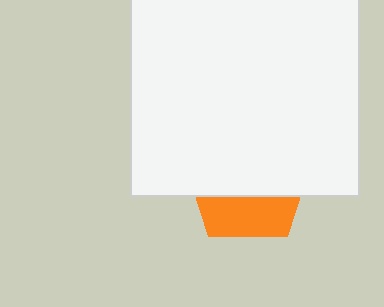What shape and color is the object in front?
The object in front is a white square.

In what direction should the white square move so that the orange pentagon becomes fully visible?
The white square should move up. That is the shortest direction to clear the overlap and leave the orange pentagon fully visible.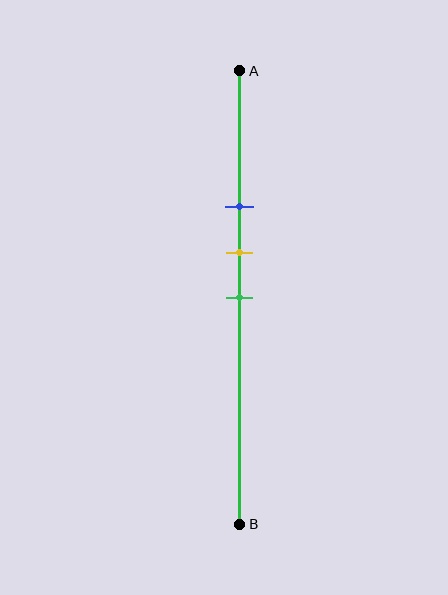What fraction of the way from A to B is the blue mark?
The blue mark is approximately 30% (0.3) of the way from A to B.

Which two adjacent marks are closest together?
The yellow and green marks are the closest adjacent pair.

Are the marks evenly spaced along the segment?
Yes, the marks are approximately evenly spaced.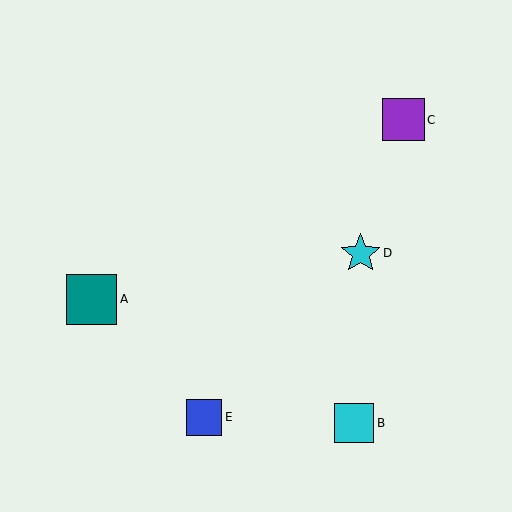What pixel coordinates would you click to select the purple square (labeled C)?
Click at (403, 120) to select the purple square C.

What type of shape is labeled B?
Shape B is a cyan square.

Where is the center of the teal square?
The center of the teal square is at (92, 299).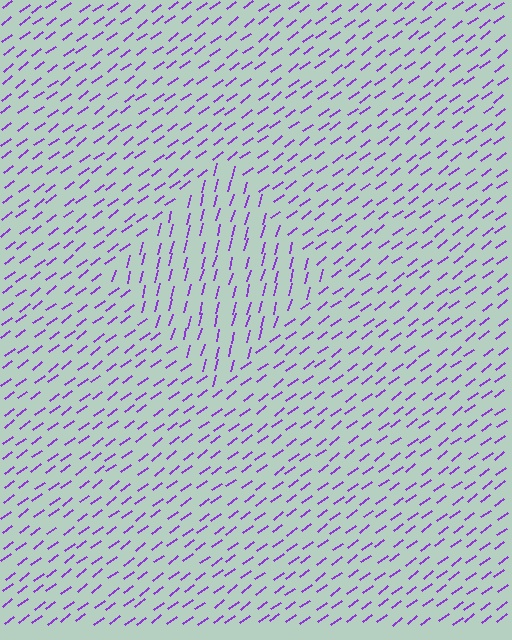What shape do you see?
I see a diamond.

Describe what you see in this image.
The image is filled with small purple line segments. A diamond region in the image has lines oriented differently from the surrounding lines, creating a visible texture boundary.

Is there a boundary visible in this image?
Yes, there is a texture boundary formed by a change in line orientation.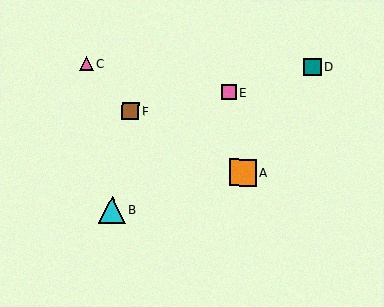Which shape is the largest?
The orange square (labeled A) is the largest.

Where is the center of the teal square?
The center of the teal square is at (312, 67).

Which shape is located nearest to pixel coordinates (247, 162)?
The orange square (labeled A) at (243, 173) is nearest to that location.